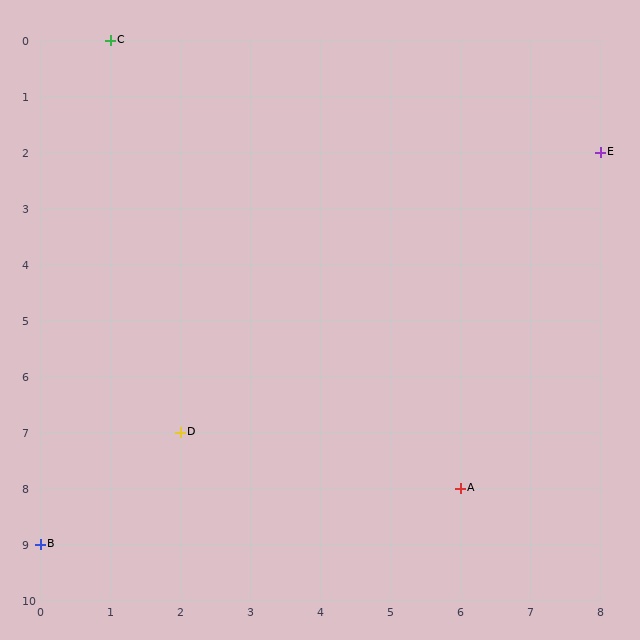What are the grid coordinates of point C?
Point C is at grid coordinates (1, 0).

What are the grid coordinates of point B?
Point B is at grid coordinates (0, 9).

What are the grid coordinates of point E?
Point E is at grid coordinates (8, 2).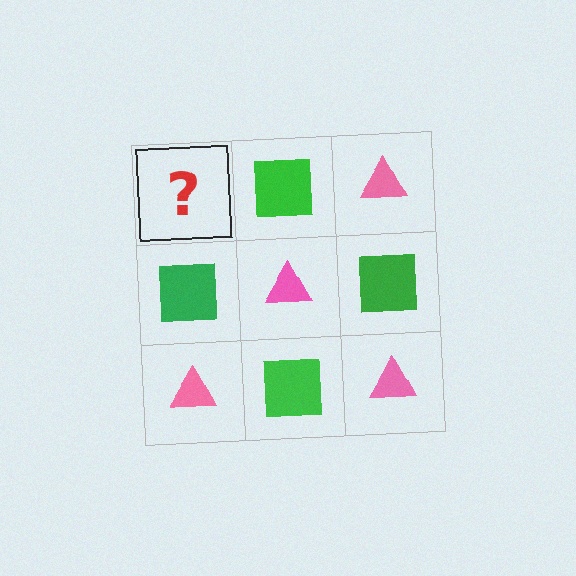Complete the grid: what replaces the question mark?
The question mark should be replaced with a pink triangle.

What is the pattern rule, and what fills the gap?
The rule is that it alternates pink triangle and green square in a checkerboard pattern. The gap should be filled with a pink triangle.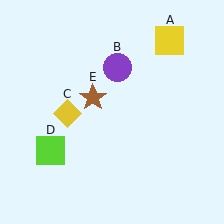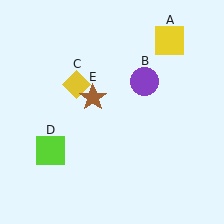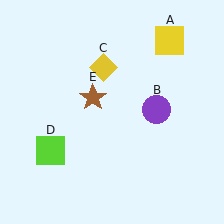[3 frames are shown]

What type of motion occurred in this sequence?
The purple circle (object B), yellow diamond (object C) rotated clockwise around the center of the scene.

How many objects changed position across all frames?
2 objects changed position: purple circle (object B), yellow diamond (object C).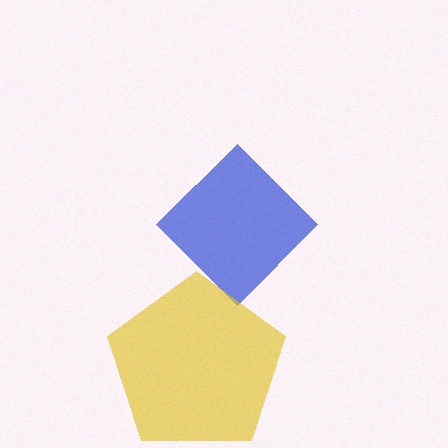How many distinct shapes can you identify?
There are 2 distinct shapes: a blue diamond, a yellow pentagon.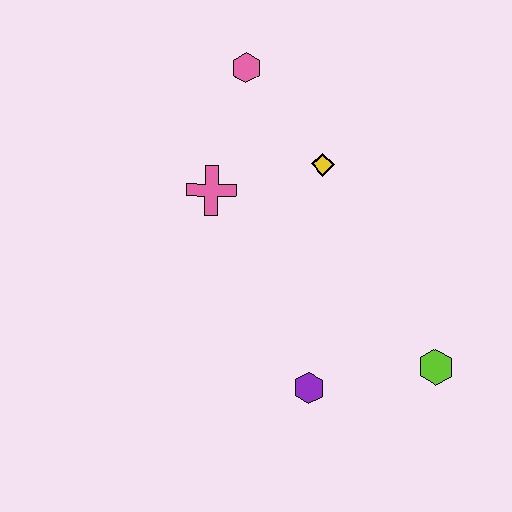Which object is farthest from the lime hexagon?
The pink hexagon is farthest from the lime hexagon.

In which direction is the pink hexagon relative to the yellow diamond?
The pink hexagon is above the yellow diamond.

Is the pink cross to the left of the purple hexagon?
Yes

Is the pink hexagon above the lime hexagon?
Yes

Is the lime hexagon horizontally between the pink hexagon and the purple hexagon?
No